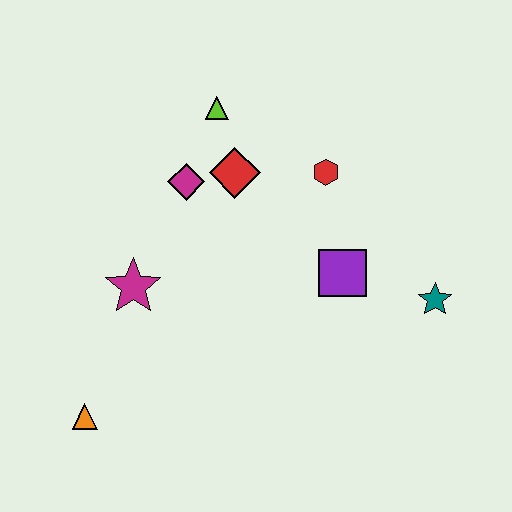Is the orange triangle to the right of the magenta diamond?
No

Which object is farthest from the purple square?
The orange triangle is farthest from the purple square.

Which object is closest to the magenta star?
The magenta diamond is closest to the magenta star.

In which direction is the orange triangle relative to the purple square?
The orange triangle is to the left of the purple square.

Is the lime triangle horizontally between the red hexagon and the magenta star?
Yes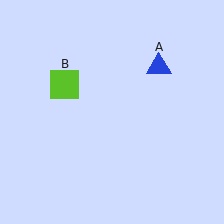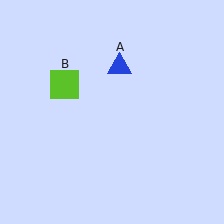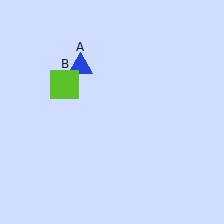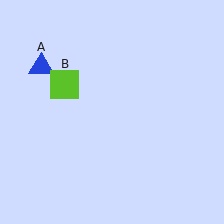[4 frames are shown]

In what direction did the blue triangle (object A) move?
The blue triangle (object A) moved left.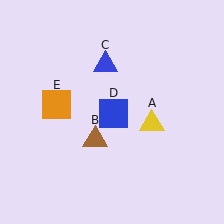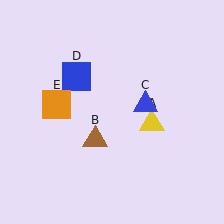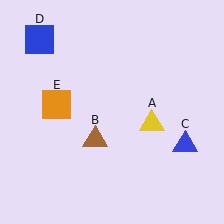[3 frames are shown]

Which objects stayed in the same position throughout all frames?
Yellow triangle (object A) and brown triangle (object B) and orange square (object E) remained stationary.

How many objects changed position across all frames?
2 objects changed position: blue triangle (object C), blue square (object D).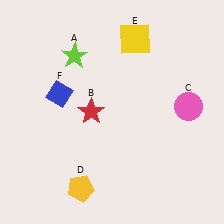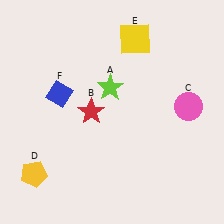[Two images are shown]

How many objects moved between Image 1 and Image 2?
2 objects moved between the two images.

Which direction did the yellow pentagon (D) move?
The yellow pentagon (D) moved left.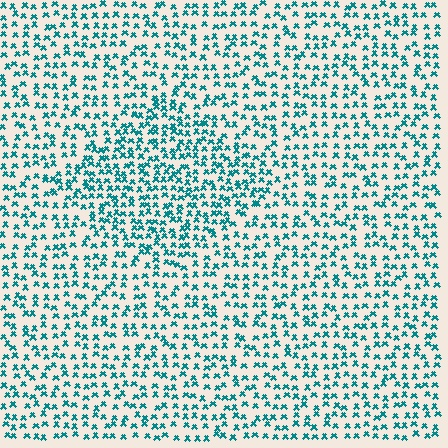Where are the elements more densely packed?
The elements are more densely packed inside the diamond boundary.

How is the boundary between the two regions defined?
The boundary is defined by a change in element density (approximately 1.6x ratio). All elements are the same color, size, and shape.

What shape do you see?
I see a diamond.